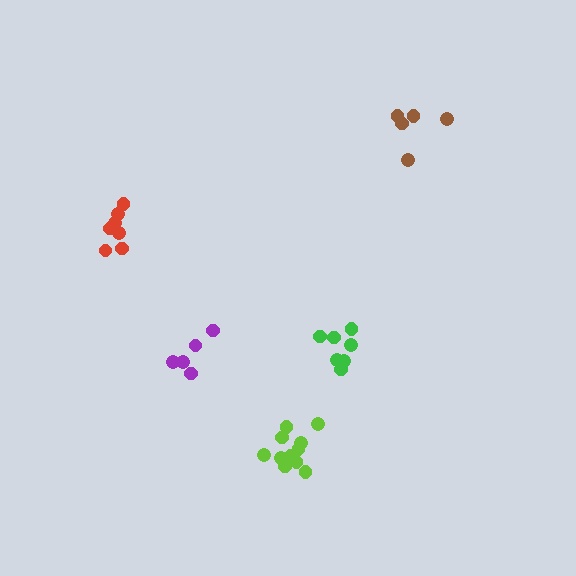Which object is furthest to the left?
The red cluster is leftmost.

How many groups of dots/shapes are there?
There are 5 groups.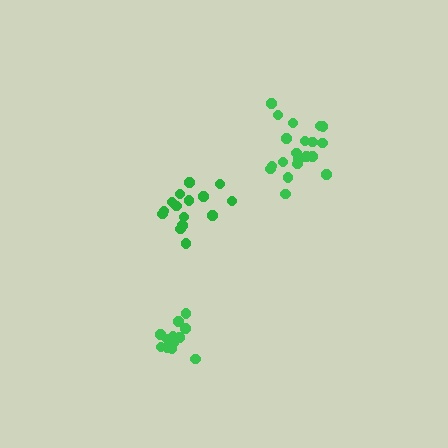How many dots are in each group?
Group 1: 16 dots, Group 2: 15 dots, Group 3: 21 dots (52 total).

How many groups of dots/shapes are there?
There are 3 groups.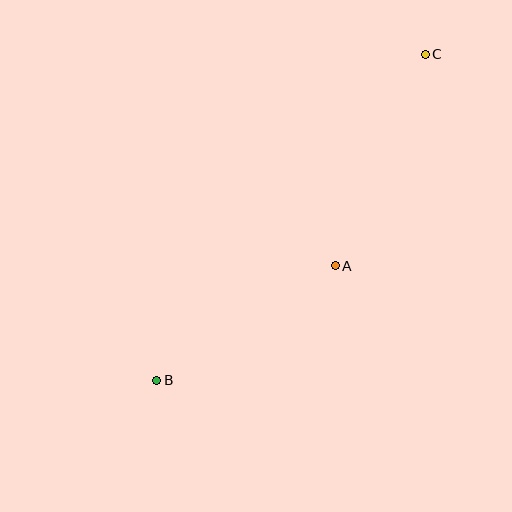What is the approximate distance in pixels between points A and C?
The distance between A and C is approximately 230 pixels.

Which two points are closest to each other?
Points A and B are closest to each other.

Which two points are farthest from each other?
Points B and C are farthest from each other.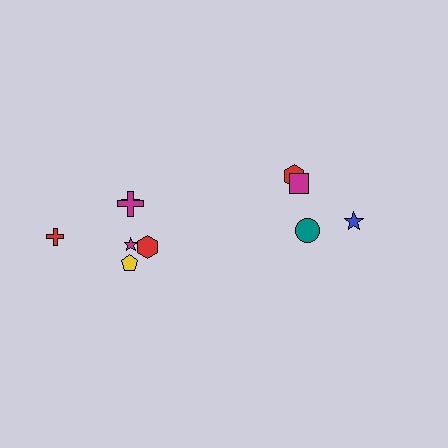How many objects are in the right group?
There are 4 objects.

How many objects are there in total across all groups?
There are 10 objects.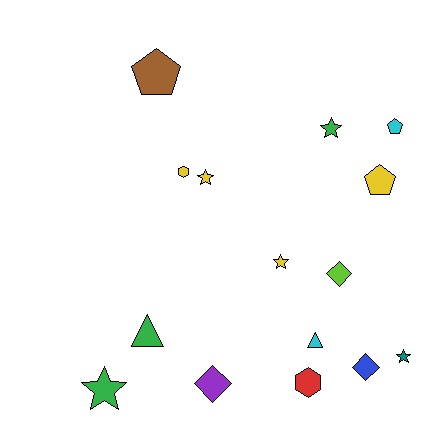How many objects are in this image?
There are 15 objects.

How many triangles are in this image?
There are 2 triangles.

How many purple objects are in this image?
There is 1 purple object.